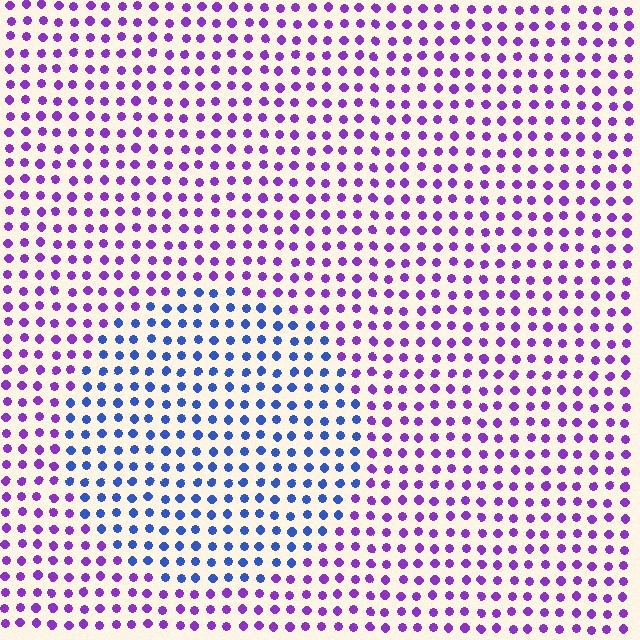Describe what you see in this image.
The image is filled with small purple elements in a uniform arrangement. A circle-shaped region is visible where the elements are tinted to a slightly different hue, forming a subtle color boundary.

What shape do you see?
I see a circle.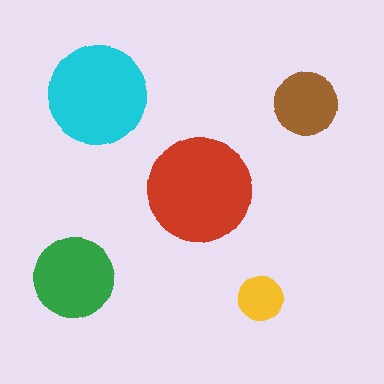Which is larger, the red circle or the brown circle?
The red one.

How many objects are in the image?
There are 5 objects in the image.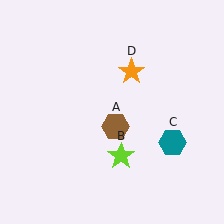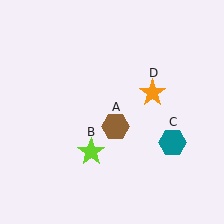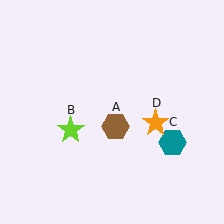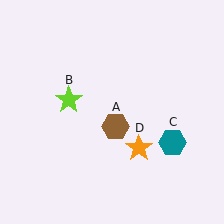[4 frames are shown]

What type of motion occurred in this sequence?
The lime star (object B), orange star (object D) rotated clockwise around the center of the scene.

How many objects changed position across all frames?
2 objects changed position: lime star (object B), orange star (object D).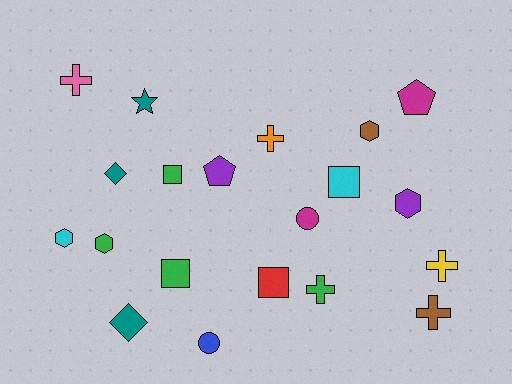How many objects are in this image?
There are 20 objects.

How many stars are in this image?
There is 1 star.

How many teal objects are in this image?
There are 3 teal objects.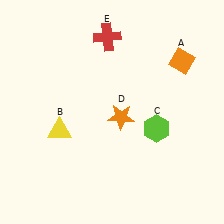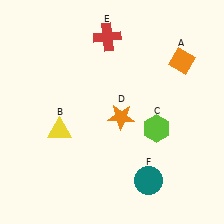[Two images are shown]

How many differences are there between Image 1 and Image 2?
There is 1 difference between the two images.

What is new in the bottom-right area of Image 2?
A teal circle (F) was added in the bottom-right area of Image 2.